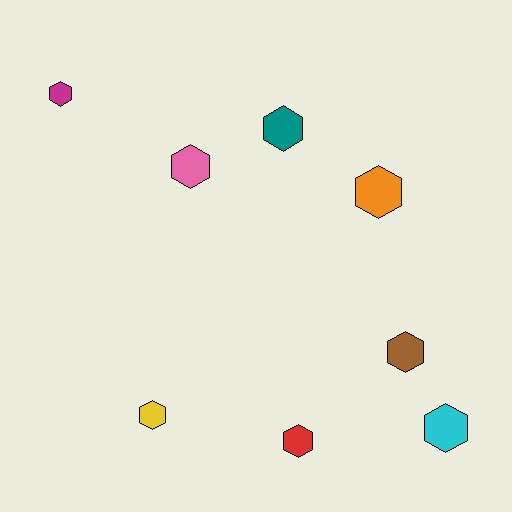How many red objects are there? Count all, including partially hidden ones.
There is 1 red object.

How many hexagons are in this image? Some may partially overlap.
There are 8 hexagons.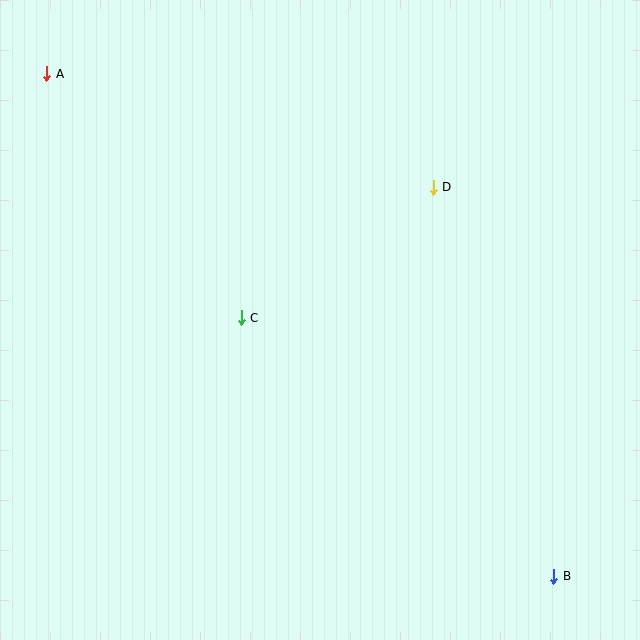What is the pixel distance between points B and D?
The distance between B and D is 407 pixels.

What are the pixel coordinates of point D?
Point D is at (433, 187).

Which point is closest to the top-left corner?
Point A is closest to the top-left corner.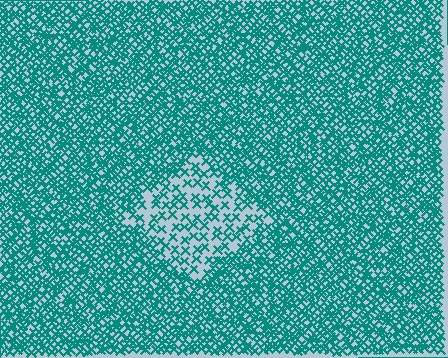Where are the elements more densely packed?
The elements are more densely packed outside the diamond boundary.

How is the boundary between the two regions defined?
The boundary is defined by a change in element density (approximately 2.4x ratio). All elements are the same color, size, and shape.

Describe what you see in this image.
The image contains small teal elements arranged at two different densities. A diamond-shaped region is visible where the elements are less densely packed than the surrounding area.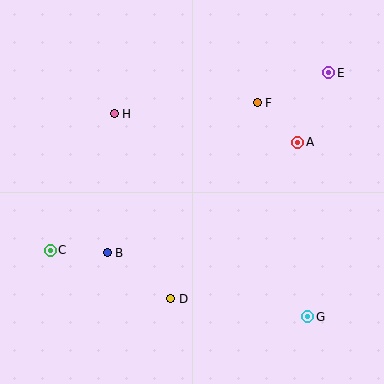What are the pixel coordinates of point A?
Point A is at (298, 142).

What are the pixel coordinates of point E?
Point E is at (329, 73).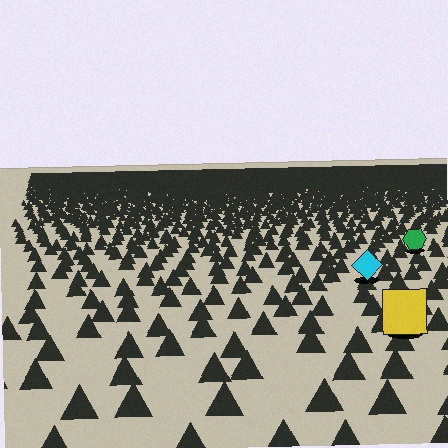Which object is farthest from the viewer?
The green hexagon is farthest from the viewer. It appears smaller and the ground texture around it is denser.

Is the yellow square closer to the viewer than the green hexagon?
Yes. The yellow square is closer — you can tell from the texture gradient: the ground texture is coarser near it.